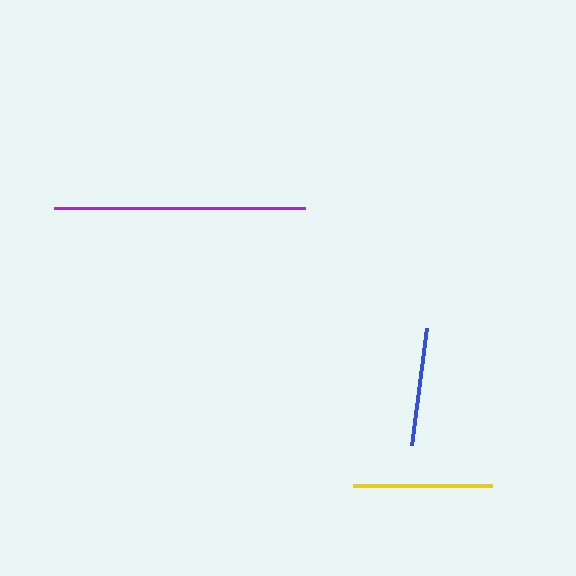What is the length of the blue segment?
The blue segment is approximately 118 pixels long.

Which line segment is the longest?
The purple line is the longest at approximately 251 pixels.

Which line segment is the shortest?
The blue line is the shortest at approximately 118 pixels.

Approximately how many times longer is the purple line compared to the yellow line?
The purple line is approximately 1.8 times the length of the yellow line.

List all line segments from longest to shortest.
From longest to shortest: purple, yellow, blue.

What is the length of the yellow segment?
The yellow segment is approximately 139 pixels long.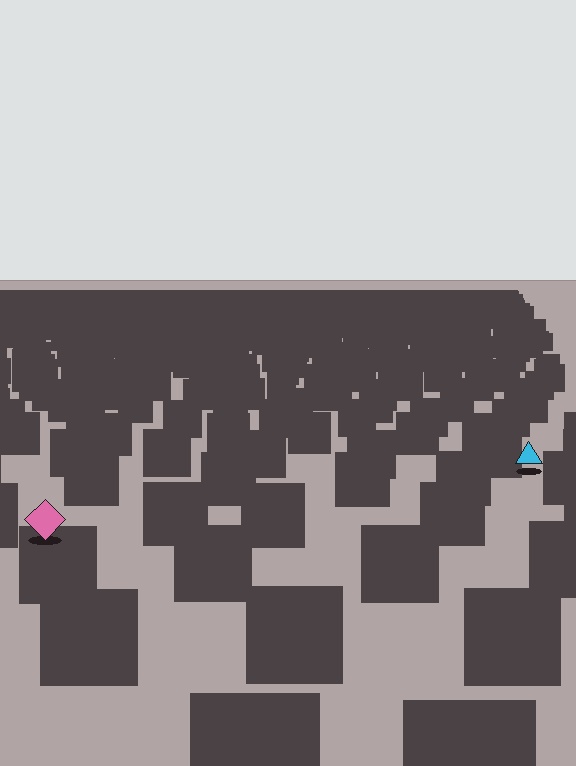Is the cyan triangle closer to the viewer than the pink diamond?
No. The pink diamond is closer — you can tell from the texture gradient: the ground texture is coarser near it.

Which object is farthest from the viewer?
The cyan triangle is farthest from the viewer. It appears smaller and the ground texture around it is denser.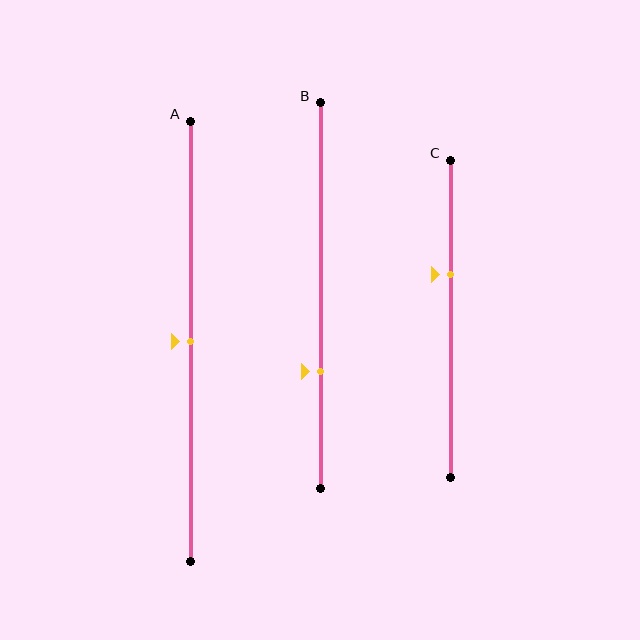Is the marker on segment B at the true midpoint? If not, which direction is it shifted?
No, the marker on segment B is shifted downward by about 20% of the segment length.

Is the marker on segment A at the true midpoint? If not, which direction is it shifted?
Yes, the marker on segment A is at the true midpoint.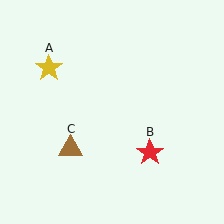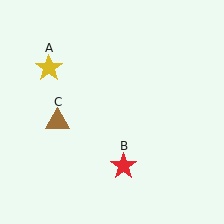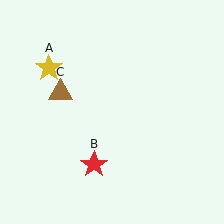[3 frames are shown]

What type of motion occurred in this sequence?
The red star (object B), brown triangle (object C) rotated clockwise around the center of the scene.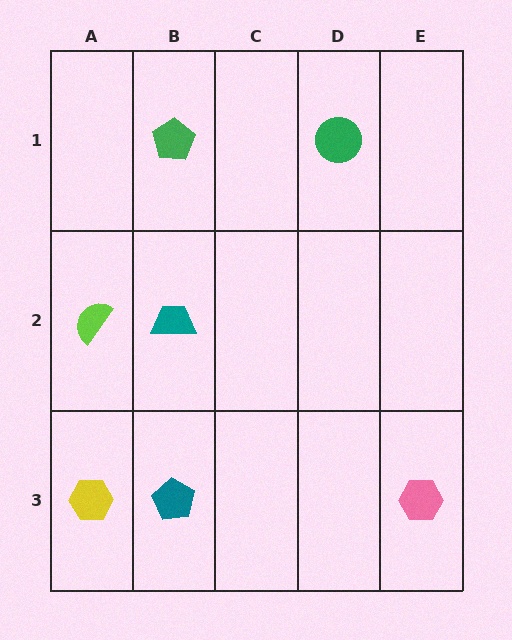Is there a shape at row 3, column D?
No, that cell is empty.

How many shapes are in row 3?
3 shapes.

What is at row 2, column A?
A lime semicircle.